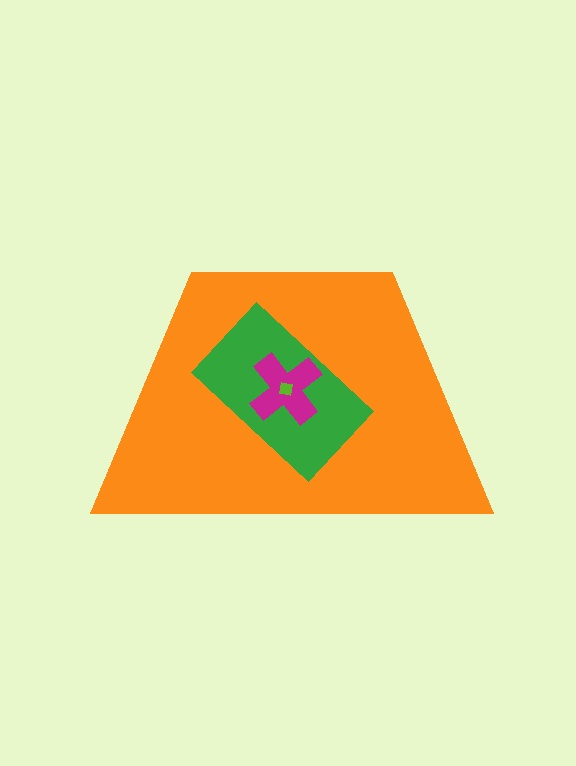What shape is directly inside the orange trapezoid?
The green rectangle.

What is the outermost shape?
The orange trapezoid.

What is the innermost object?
The lime square.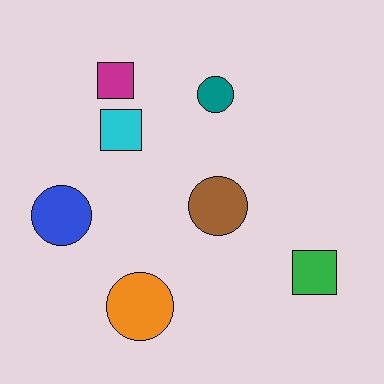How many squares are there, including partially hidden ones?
There are 3 squares.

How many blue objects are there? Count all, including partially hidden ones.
There is 1 blue object.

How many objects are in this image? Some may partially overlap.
There are 7 objects.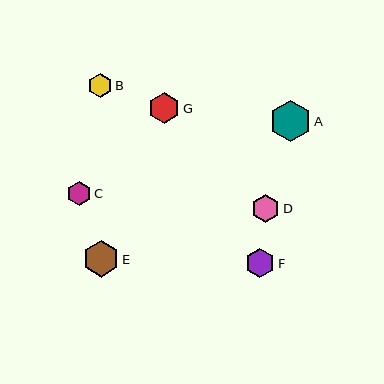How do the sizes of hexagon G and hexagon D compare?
Hexagon G and hexagon D are approximately the same size.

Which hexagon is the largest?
Hexagon A is the largest with a size of approximately 41 pixels.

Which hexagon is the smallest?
Hexagon C is the smallest with a size of approximately 24 pixels.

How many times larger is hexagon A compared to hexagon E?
Hexagon A is approximately 1.1 times the size of hexagon E.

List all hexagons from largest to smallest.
From largest to smallest: A, E, G, F, D, B, C.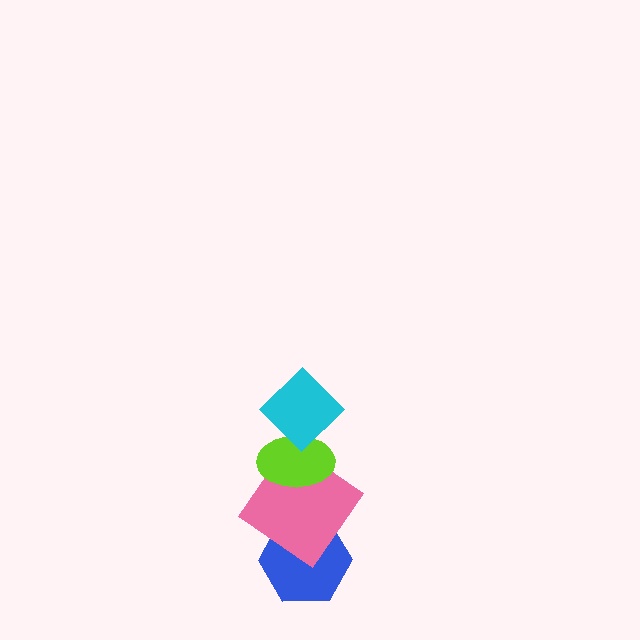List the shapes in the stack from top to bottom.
From top to bottom: the cyan diamond, the lime ellipse, the pink diamond, the blue hexagon.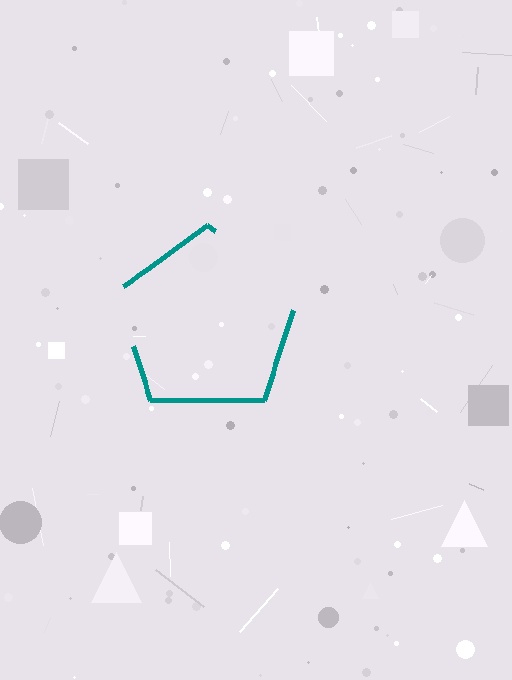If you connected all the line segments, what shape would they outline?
They would outline a pentagon.